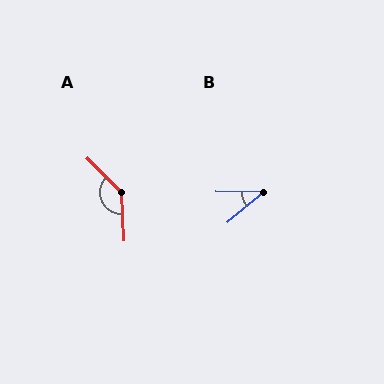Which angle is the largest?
A, at approximately 139 degrees.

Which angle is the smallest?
B, at approximately 41 degrees.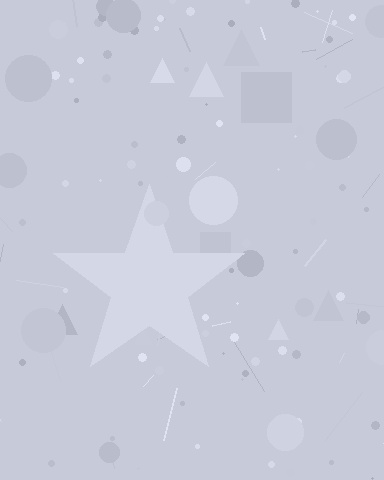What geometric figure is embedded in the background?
A star is embedded in the background.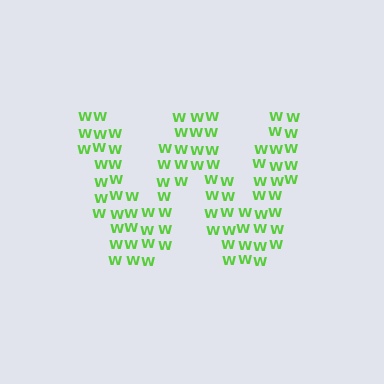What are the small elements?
The small elements are letter W's.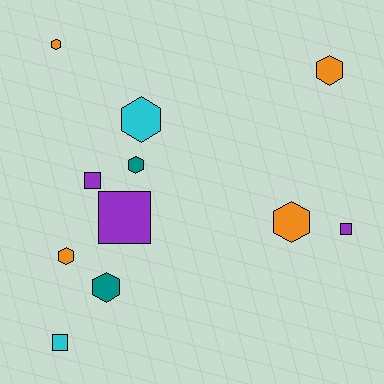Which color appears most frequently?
Orange, with 4 objects.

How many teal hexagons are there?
There are 2 teal hexagons.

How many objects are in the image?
There are 11 objects.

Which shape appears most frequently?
Hexagon, with 7 objects.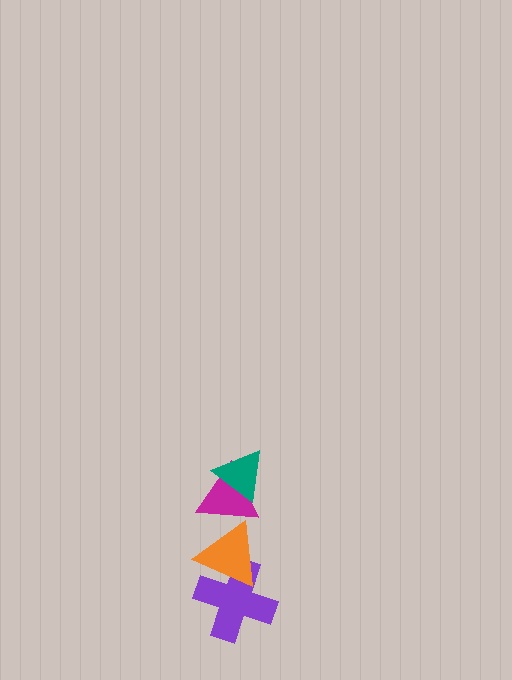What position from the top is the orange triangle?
The orange triangle is 3rd from the top.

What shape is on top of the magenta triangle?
The teal triangle is on top of the magenta triangle.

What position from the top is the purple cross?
The purple cross is 4th from the top.